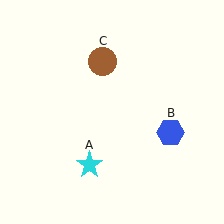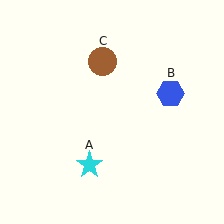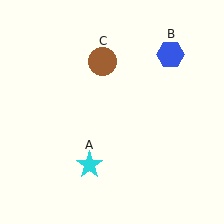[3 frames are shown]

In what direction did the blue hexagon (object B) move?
The blue hexagon (object B) moved up.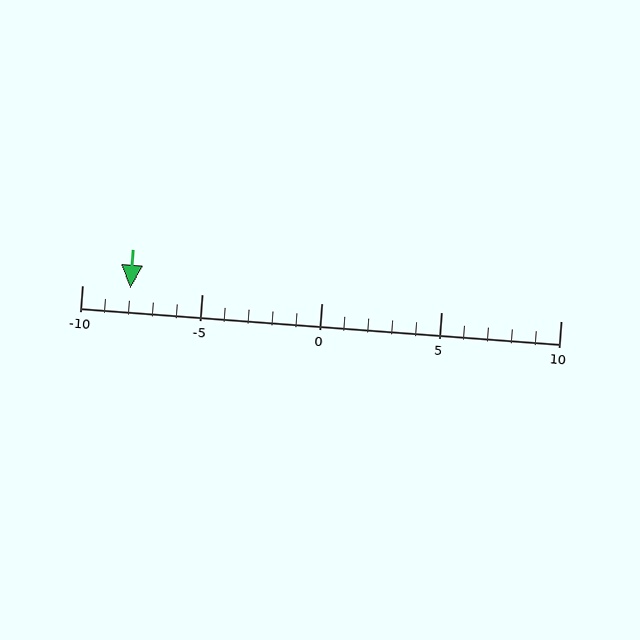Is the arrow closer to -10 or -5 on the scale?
The arrow is closer to -10.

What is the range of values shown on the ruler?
The ruler shows values from -10 to 10.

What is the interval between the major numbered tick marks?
The major tick marks are spaced 5 units apart.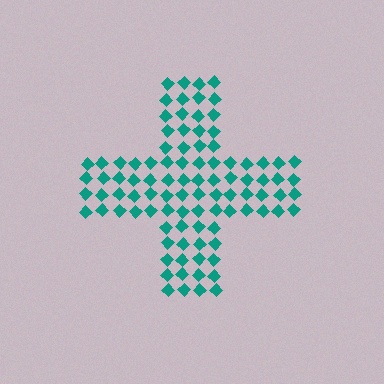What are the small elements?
The small elements are diamonds.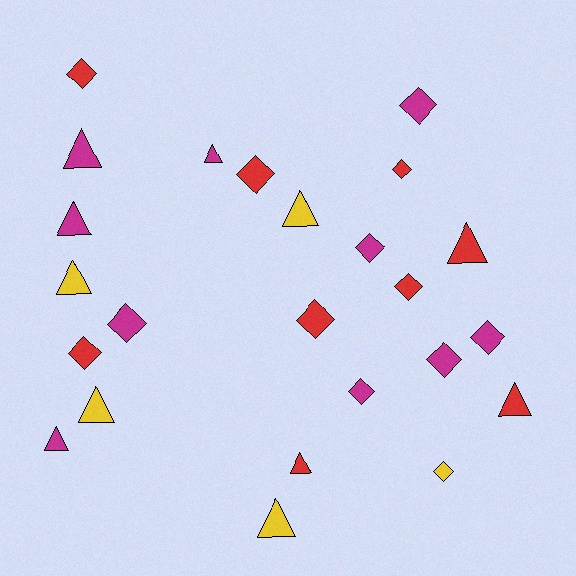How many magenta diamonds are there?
There are 6 magenta diamonds.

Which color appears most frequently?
Magenta, with 10 objects.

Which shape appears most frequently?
Diamond, with 13 objects.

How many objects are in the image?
There are 24 objects.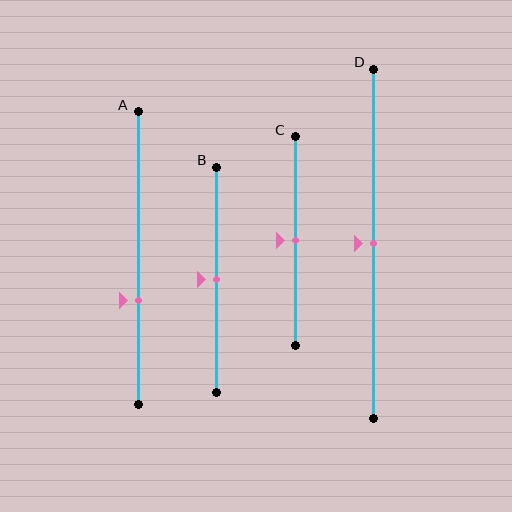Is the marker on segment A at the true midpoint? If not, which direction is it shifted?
No, the marker on segment A is shifted downward by about 15% of the segment length.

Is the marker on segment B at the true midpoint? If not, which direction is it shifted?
Yes, the marker on segment B is at the true midpoint.